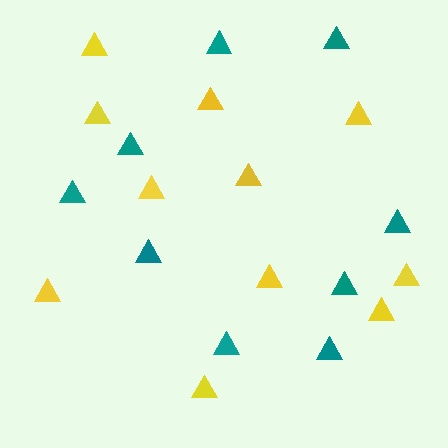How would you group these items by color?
There are 2 groups: one group of yellow triangles (11) and one group of teal triangles (9).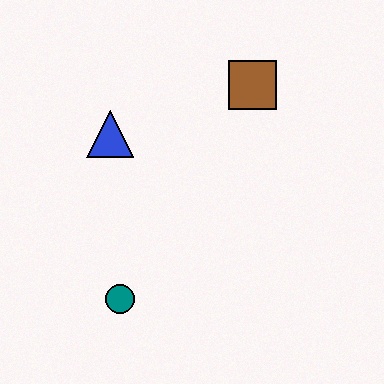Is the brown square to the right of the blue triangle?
Yes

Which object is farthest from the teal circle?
The brown square is farthest from the teal circle.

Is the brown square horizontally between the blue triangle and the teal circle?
No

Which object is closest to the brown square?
The blue triangle is closest to the brown square.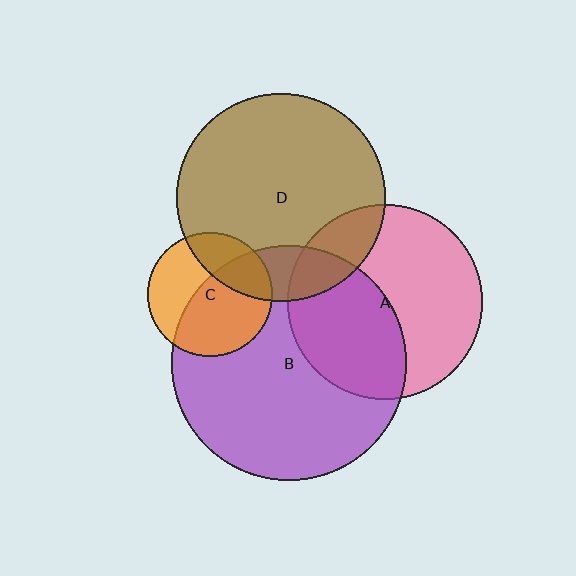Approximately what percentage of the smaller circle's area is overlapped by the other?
Approximately 15%.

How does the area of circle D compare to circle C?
Approximately 2.8 times.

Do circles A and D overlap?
Yes.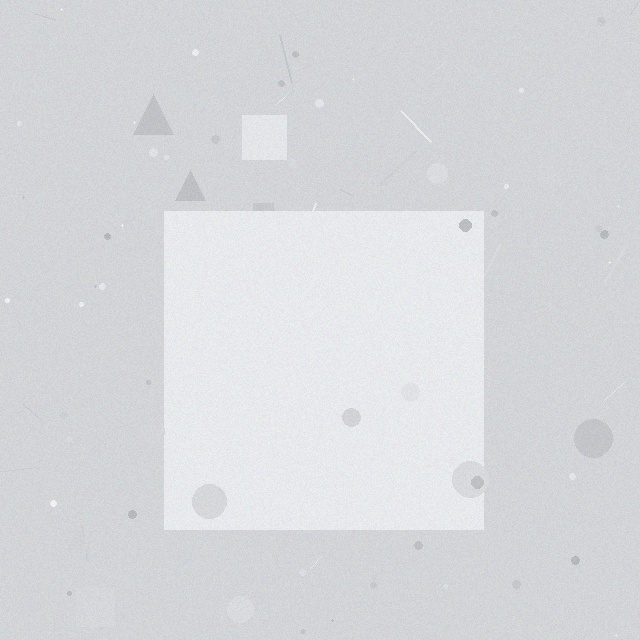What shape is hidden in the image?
A square is hidden in the image.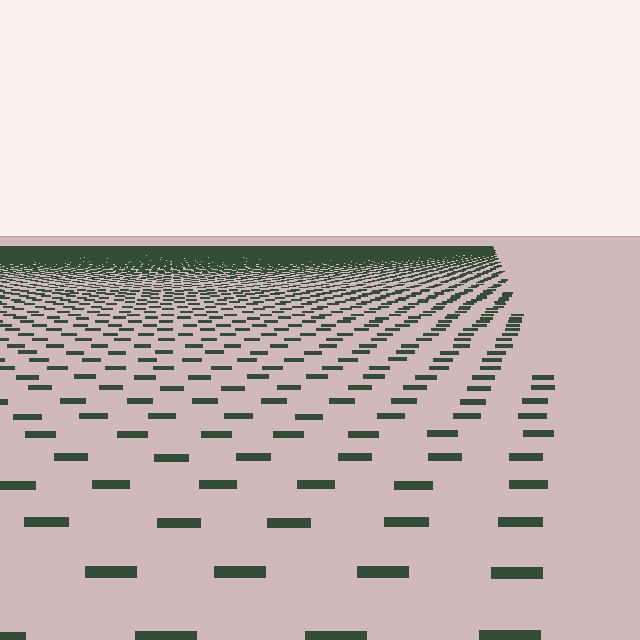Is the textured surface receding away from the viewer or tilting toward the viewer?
The surface is receding away from the viewer. Texture elements get smaller and denser toward the top.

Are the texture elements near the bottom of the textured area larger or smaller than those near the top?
Larger. Near the bottom, elements are closer to the viewer and appear at a bigger on-screen size.